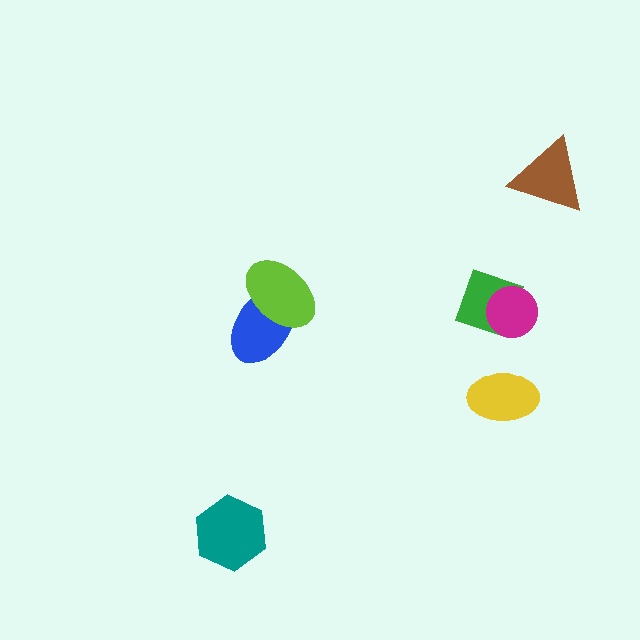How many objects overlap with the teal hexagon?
0 objects overlap with the teal hexagon.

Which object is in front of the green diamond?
The magenta circle is in front of the green diamond.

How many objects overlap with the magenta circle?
1 object overlaps with the magenta circle.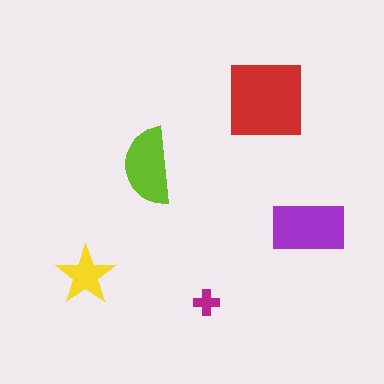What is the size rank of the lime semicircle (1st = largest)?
3rd.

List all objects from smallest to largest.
The magenta cross, the yellow star, the lime semicircle, the purple rectangle, the red square.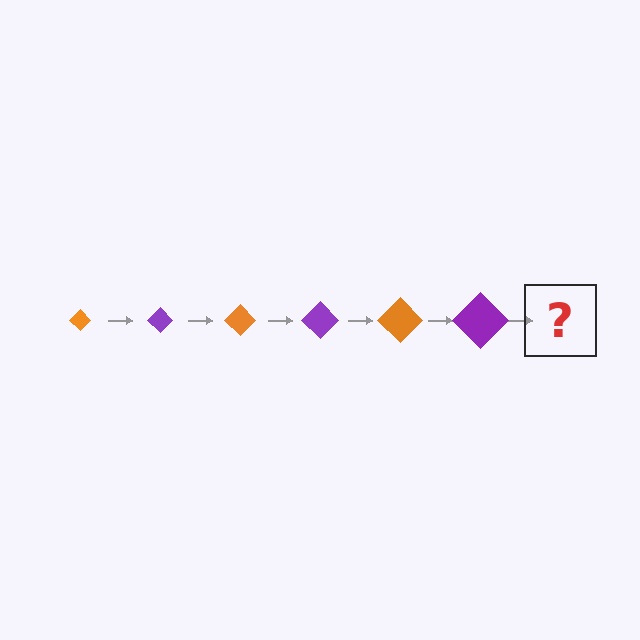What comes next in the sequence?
The next element should be an orange diamond, larger than the previous one.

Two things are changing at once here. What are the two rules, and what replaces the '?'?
The two rules are that the diamond grows larger each step and the color cycles through orange and purple. The '?' should be an orange diamond, larger than the previous one.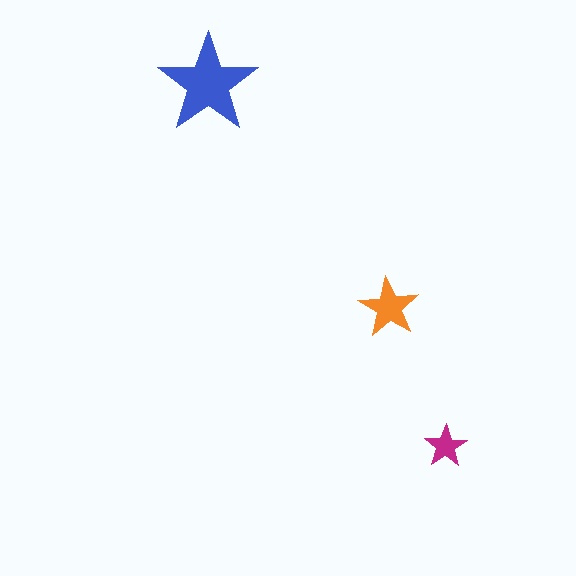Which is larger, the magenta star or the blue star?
The blue one.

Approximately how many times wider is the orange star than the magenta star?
About 1.5 times wider.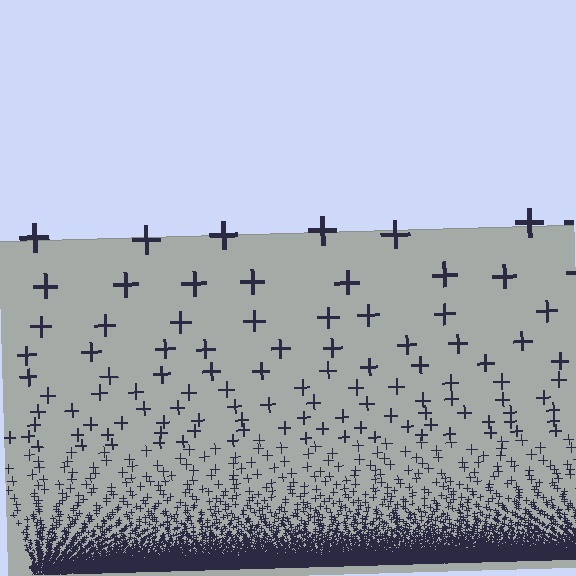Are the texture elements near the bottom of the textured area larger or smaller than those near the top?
Smaller. The gradient is inverted — elements near the bottom are smaller and denser.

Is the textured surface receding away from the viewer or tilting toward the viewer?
The surface appears to tilt toward the viewer. Texture elements get larger and sparser toward the top.